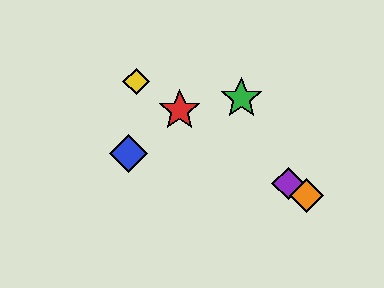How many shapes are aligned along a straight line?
4 shapes (the red star, the yellow diamond, the purple diamond, the orange diamond) are aligned along a straight line.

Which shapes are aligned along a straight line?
The red star, the yellow diamond, the purple diamond, the orange diamond are aligned along a straight line.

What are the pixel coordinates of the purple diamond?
The purple diamond is at (288, 183).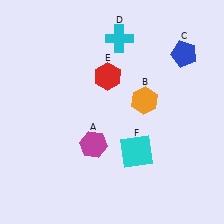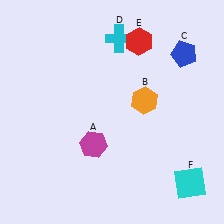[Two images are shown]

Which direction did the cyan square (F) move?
The cyan square (F) moved right.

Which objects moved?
The objects that moved are: the red hexagon (E), the cyan square (F).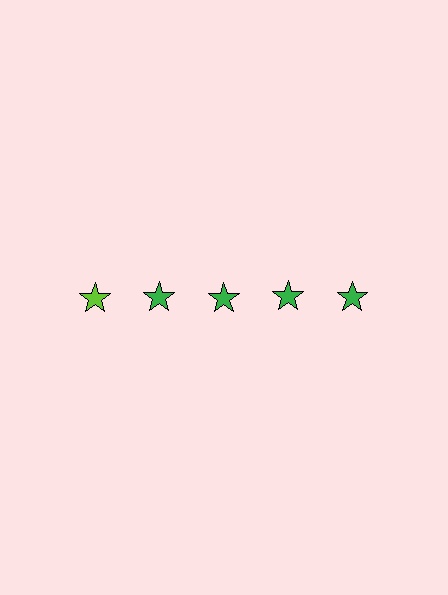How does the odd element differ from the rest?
It has a different color: lime instead of green.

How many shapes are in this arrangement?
There are 5 shapes arranged in a grid pattern.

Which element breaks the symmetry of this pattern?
The lime star in the top row, leftmost column breaks the symmetry. All other shapes are green stars.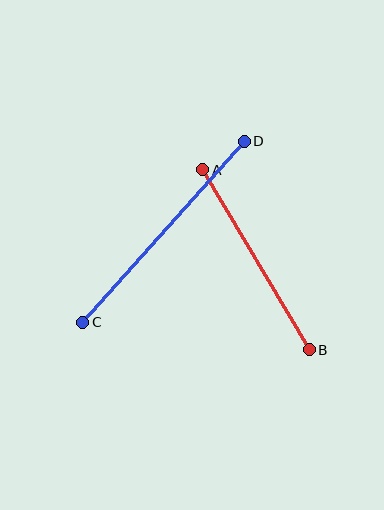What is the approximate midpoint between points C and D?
The midpoint is at approximately (164, 232) pixels.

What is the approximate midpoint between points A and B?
The midpoint is at approximately (256, 260) pixels.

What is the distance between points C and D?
The distance is approximately 242 pixels.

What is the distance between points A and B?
The distance is approximately 209 pixels.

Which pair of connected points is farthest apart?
Points C and D are farthest apart.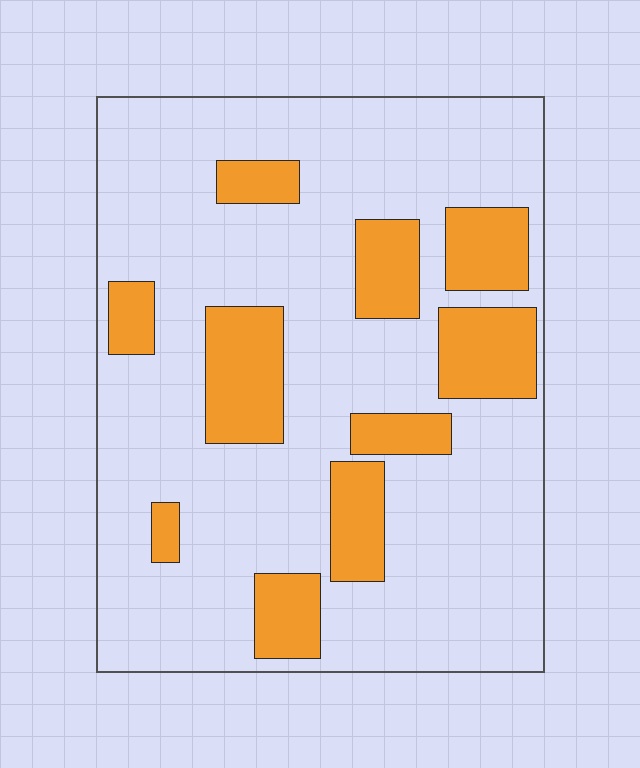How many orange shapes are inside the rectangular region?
10.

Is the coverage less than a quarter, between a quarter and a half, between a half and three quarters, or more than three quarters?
Less than a quarter.